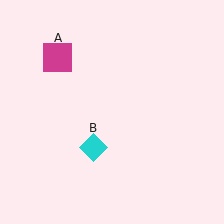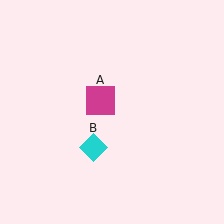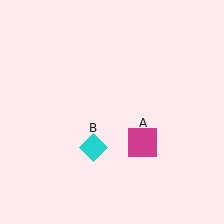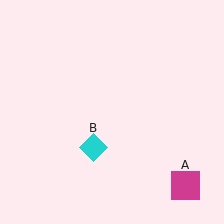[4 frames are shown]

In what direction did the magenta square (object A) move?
The magenta square (object A) moved down and to the right.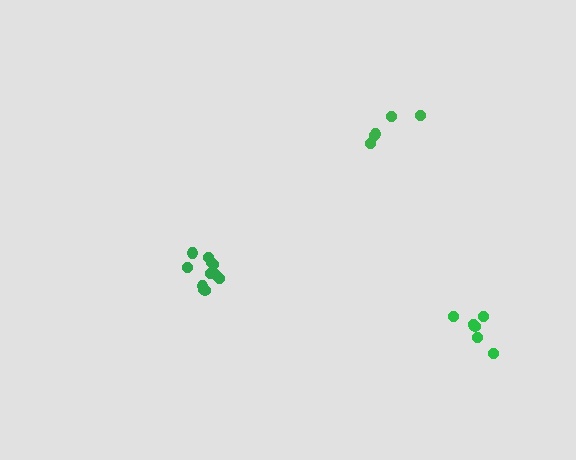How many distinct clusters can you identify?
There are 3 distinct clusters.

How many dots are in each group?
Group 1: 5 dots, Group 2: 6 dots, Group 3: 11 dots (22 total).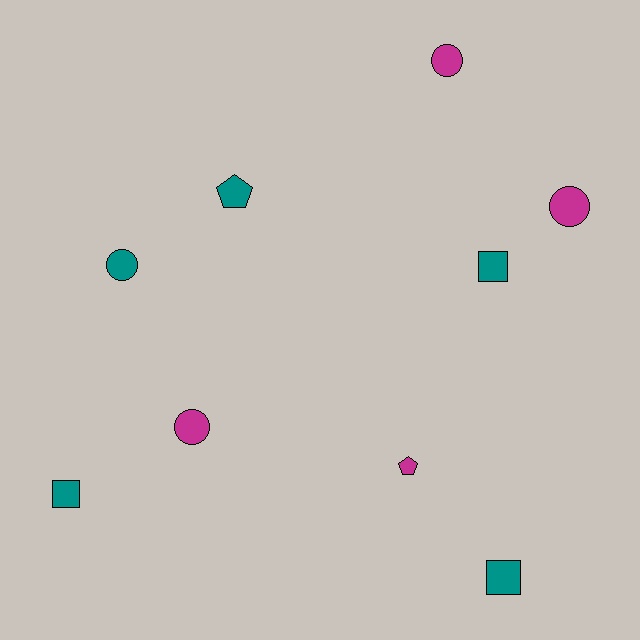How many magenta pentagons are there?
There is 1 magenta pentagon.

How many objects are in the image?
There are 9 objects.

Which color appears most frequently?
Teal, with 5 objects.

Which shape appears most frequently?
Circle, with 4 objects.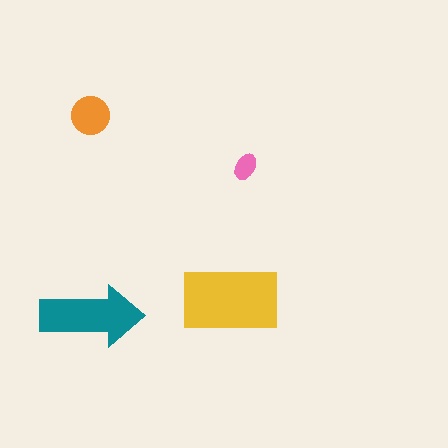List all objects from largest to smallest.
The yellow rectangle, the teal arrow, the orange circle, the pink ellipse.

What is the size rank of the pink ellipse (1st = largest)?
4th.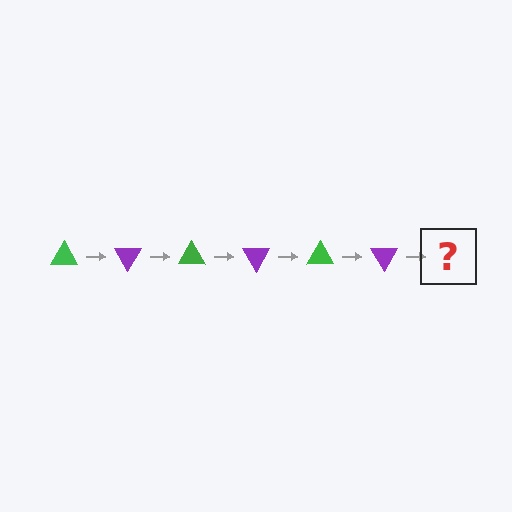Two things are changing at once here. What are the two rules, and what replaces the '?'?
The two rules are that it rotates 60 degrees each step and the color cycles through green and purple. The '?' should be a green triangle, rotated 360 degrees from the start.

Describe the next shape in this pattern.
It should be a green triangle, rotated 360 degrees from the start.